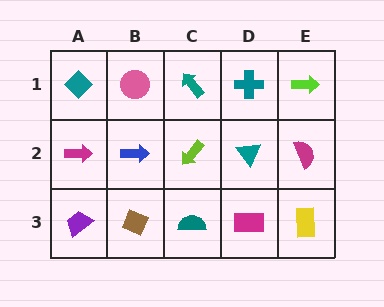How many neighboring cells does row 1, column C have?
3.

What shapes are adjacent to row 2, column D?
A teal cross (row 1, column D), a magenta rectangle (row 3, column D), a lime arrow (row 2, column C), a magenta semicircle (row 2, column E).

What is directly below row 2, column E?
A yellow rectangle.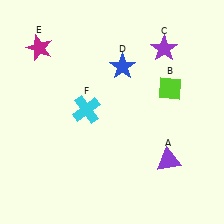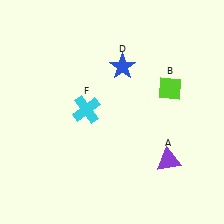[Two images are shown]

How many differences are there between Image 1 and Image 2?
There are 2 differences between the two images.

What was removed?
The purple star (C), the magenta star (E) were removed in Image 2.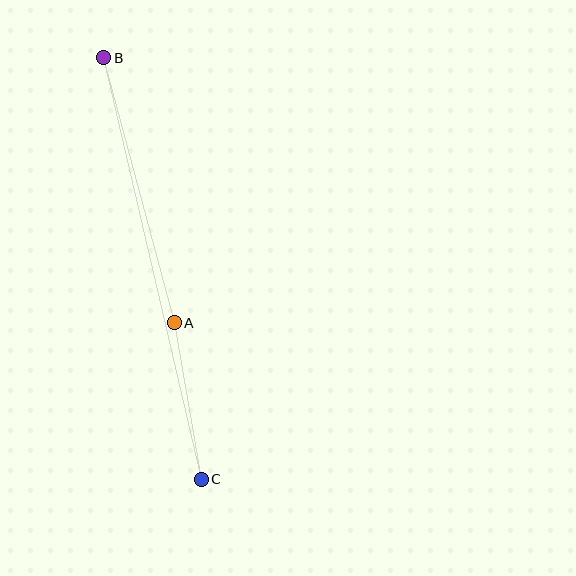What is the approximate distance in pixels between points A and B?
The distance between A and B is approximately 274 pixels.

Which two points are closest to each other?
Points A and C are closest to each other.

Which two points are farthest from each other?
Points B and C are farthest from each other.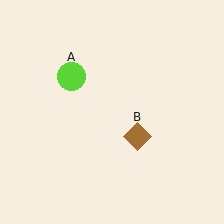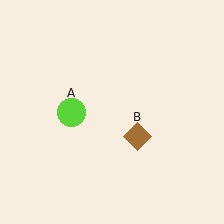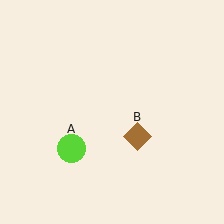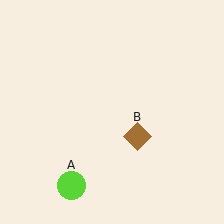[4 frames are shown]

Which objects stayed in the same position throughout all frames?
Brown diamond (object B) remained stationary.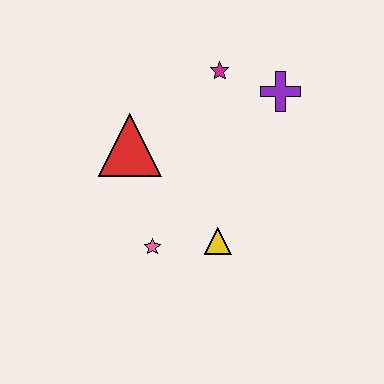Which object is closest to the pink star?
The yellow triangle is closest to the pink star.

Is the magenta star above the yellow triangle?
Yes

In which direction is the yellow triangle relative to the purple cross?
The yellow triangle is below the purple cross.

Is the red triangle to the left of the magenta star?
Yes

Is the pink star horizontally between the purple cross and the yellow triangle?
No